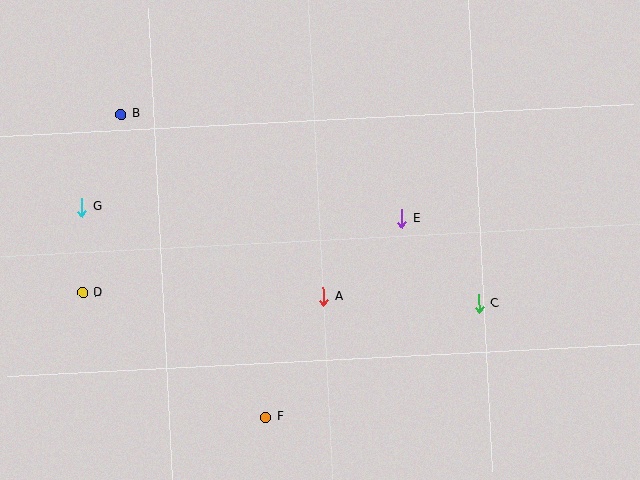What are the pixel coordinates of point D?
Point D is at (83, 293).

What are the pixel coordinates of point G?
Point G is at (82, 207).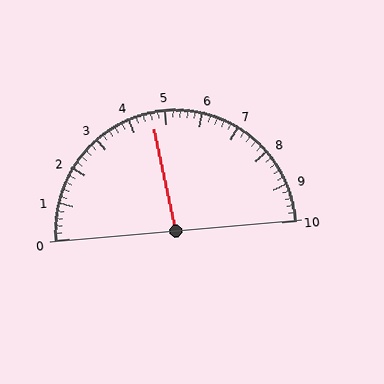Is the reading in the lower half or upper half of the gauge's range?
The reading is in the lower half of the range (0 to 10).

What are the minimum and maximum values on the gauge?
The gauge ranges from 0 to 10.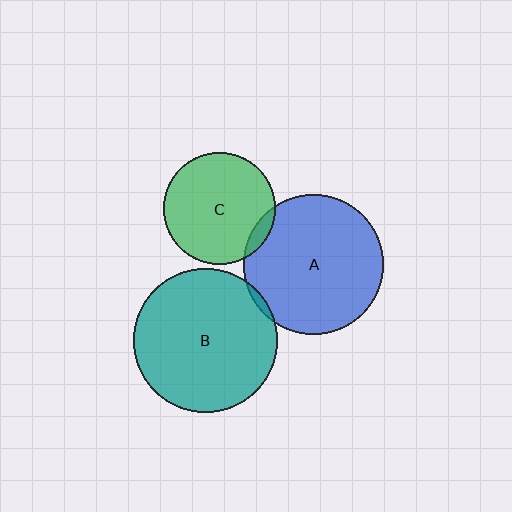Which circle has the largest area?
Circle B (teal).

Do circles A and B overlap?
Yes.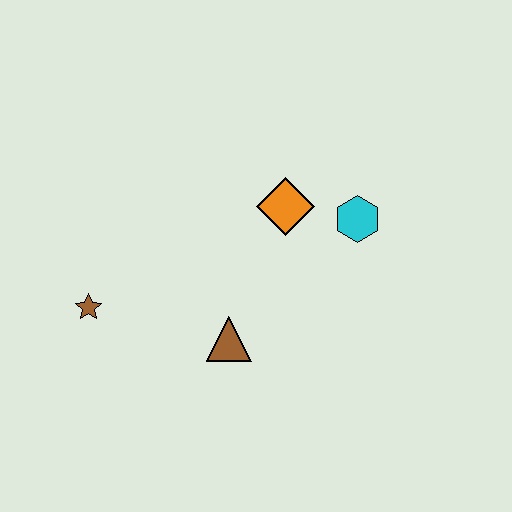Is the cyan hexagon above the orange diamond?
No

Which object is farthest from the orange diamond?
The brown star is farthest from the orange diamond.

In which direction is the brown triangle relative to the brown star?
The brown triangle is to the right of the brown star.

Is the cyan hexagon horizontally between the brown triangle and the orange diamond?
No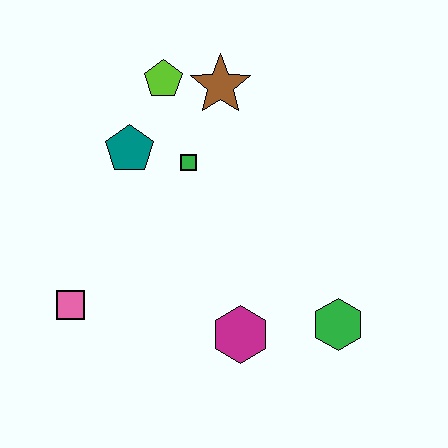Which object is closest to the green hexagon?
The magenta hexagon is closest to the green hexagon.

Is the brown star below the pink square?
No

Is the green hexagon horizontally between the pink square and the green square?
No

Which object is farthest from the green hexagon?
The lime pentagon is farthest from the green hexagon.